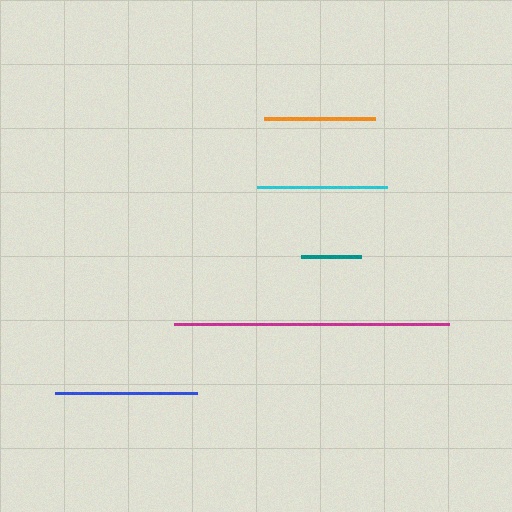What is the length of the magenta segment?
The magenta segment is approximately 275 pixels long.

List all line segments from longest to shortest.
From longest to shortest: magenta, blue, cyan, orange, teal.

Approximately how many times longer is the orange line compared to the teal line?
The orange line is approximately 1.8 times the length of the teal line.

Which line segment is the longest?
The magenta line is the longest at approximately 275 pixels.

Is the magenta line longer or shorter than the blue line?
The magenta line is longer than the blue line.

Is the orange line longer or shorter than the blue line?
The blue line is longer than the orange line.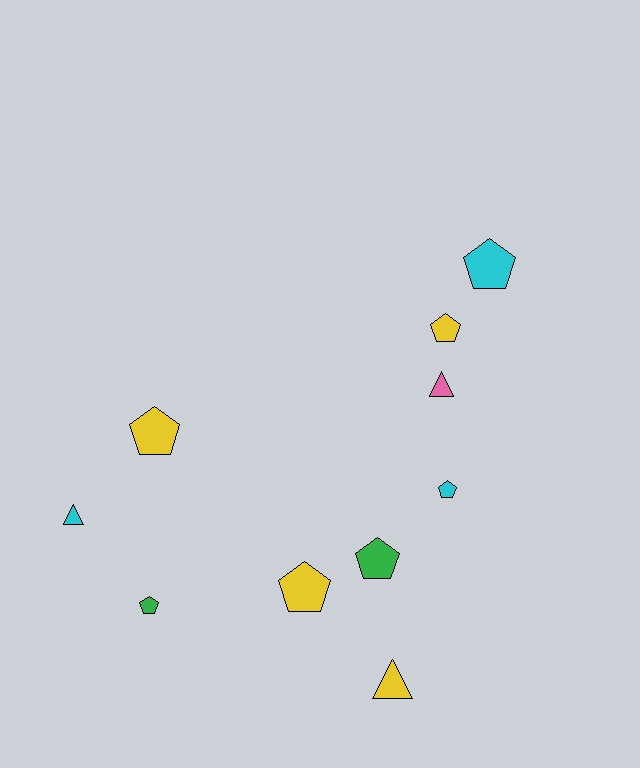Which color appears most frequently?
Yellow, with 4 objects.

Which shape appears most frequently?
Pentagon, with 7 objects.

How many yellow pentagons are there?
There are 3 yellow pentagons.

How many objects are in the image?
There are 10 objects.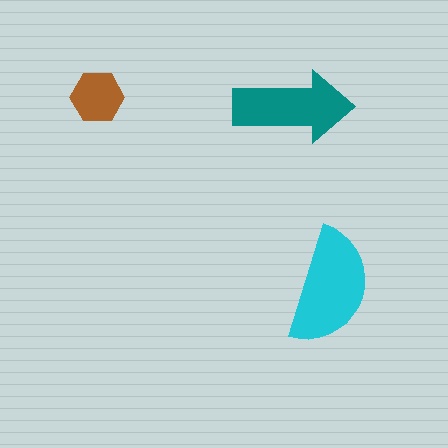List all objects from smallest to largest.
The brown hexagon, the teal arrow, the cyan semicircle.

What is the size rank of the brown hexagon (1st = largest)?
3rd.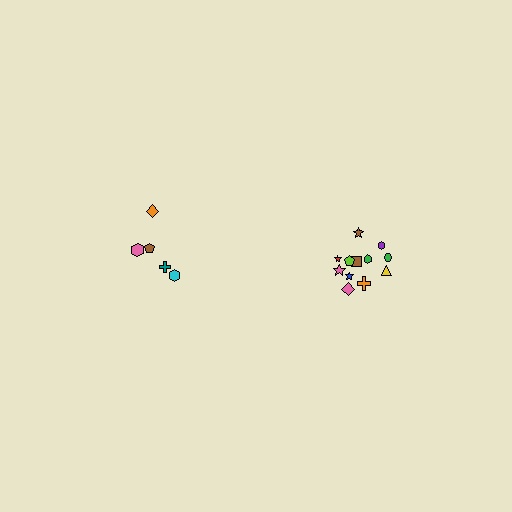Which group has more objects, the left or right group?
The right group.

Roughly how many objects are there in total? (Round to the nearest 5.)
Roughly 15 objects in total.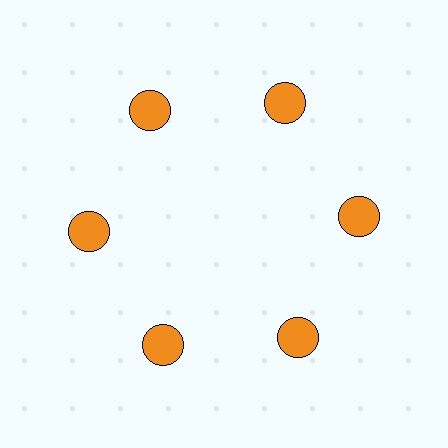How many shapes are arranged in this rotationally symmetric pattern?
There are 6 shapes, arranged in 6 groups of 1.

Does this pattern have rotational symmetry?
Yes, this pattern has 6-fold rotational symmetry. It looks the same after rotating 60 degrees around the center.